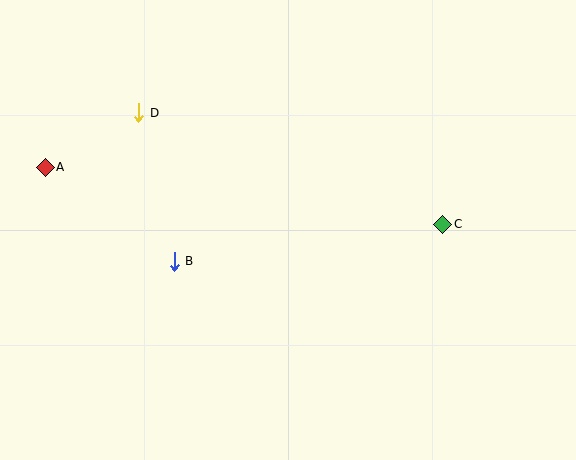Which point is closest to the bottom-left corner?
Point B is closest to the bottom-left corner.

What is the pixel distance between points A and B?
The distance between A and B is 160 pixels.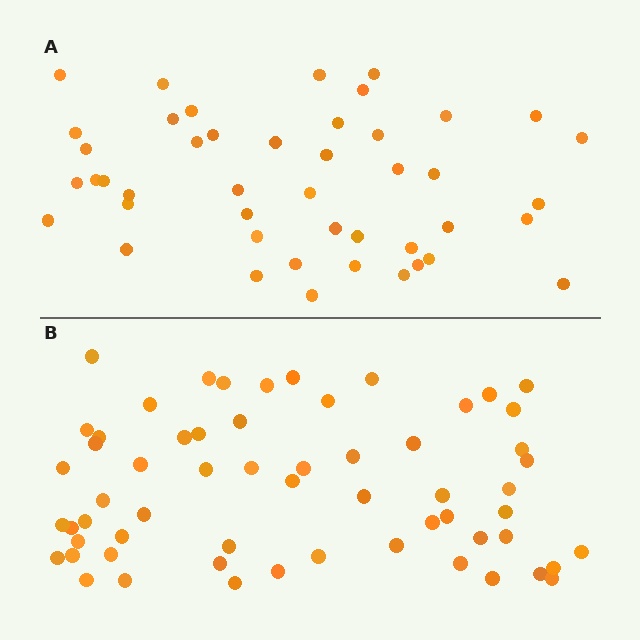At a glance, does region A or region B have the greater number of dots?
Region B (the bottom region) has more dots.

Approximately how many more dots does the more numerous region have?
Region B has approximately 15 more dots than region A.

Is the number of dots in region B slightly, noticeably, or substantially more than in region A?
Region B has noticeably more, but not dramatically so. The ratio is roughly 1.3 to 1.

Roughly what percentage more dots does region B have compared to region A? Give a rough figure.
About 35% more.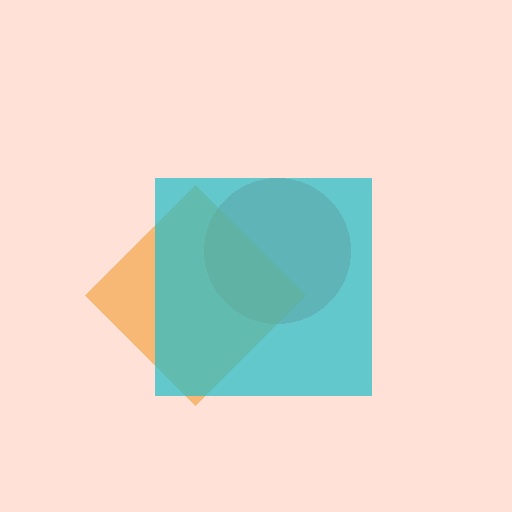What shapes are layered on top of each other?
The layered shapes are: a red circle, an orange diamond, a cyan square.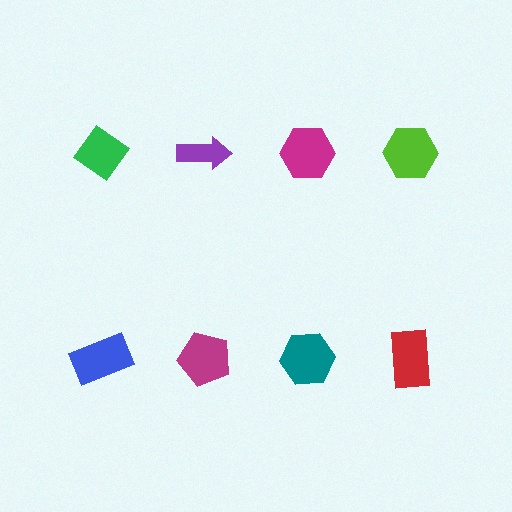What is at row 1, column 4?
A lime hexagon.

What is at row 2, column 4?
A red rectangle.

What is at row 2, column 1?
A blue rectangle.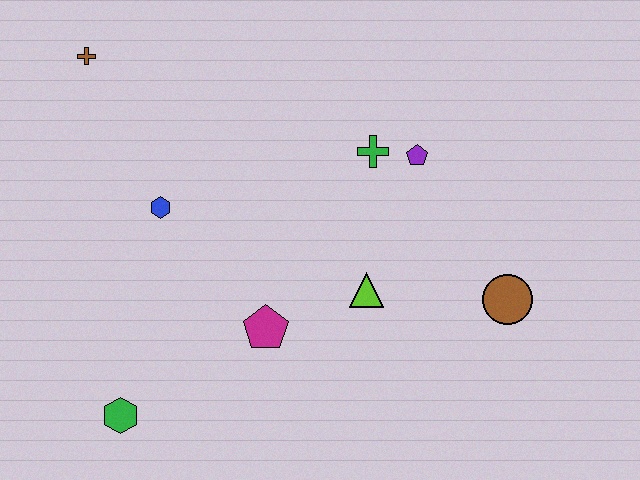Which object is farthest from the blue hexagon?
The brown circle is farthest from the blue hexagon.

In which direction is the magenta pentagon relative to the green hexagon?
The magenta pentagon is to the right of the green hexagon.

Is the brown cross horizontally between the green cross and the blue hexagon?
No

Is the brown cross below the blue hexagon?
No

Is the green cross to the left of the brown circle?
Yes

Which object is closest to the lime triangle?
The magenta pentagon is closest to the lime triangle.